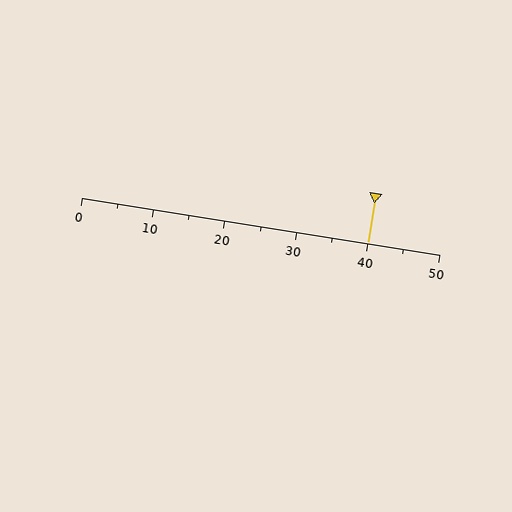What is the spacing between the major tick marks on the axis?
The major ticks are spaced 10 apart.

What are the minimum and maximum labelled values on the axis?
The axis runs from 0 to 50.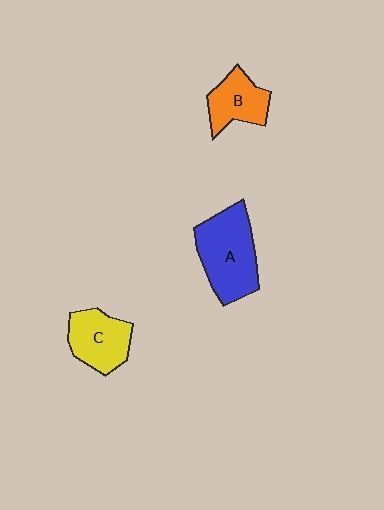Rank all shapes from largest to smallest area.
From largest to smallest: A (blue), C (yellow), B (orange).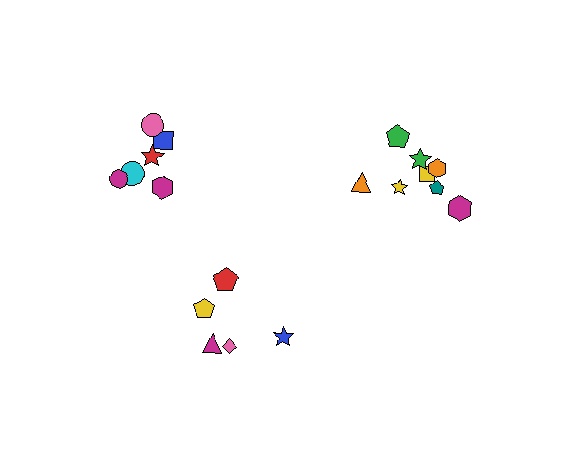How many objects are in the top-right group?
There are 8 objects.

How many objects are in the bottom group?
There are 5 objects.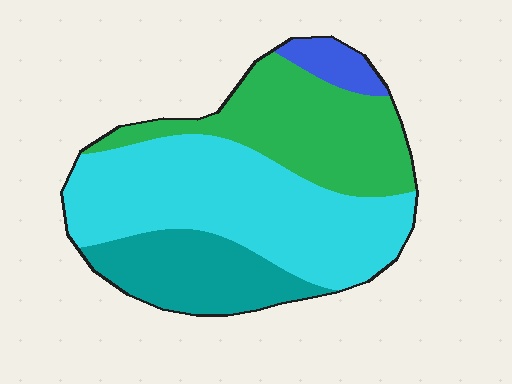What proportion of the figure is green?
Green takes up between a sixth and a third of the figure.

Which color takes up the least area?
Blue, at roughly 5%.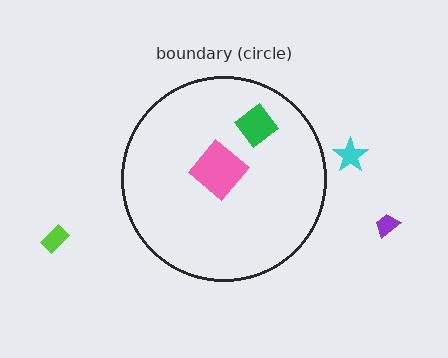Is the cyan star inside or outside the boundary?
Outside.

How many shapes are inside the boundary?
2 inside, 3 outside.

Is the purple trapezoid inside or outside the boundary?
Outside.